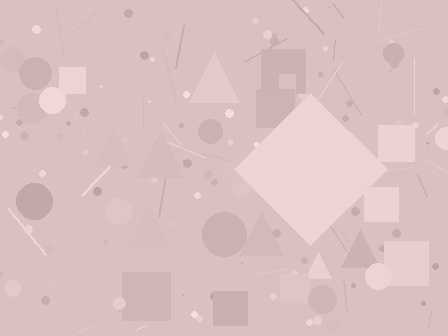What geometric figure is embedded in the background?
A diamond is embedded in the background.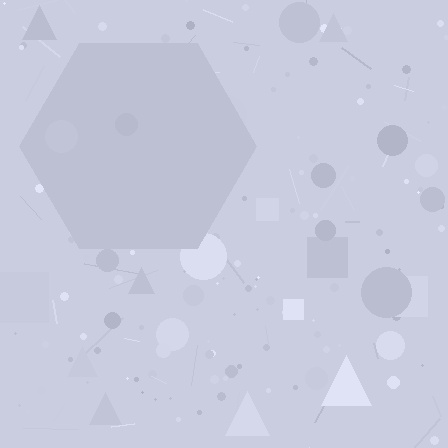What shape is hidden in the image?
A hexagon is hidden in the image.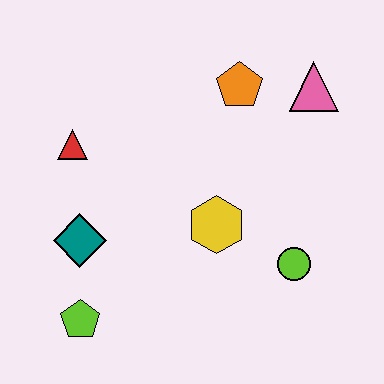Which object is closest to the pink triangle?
The orange pentagon is closest to the pink triangle.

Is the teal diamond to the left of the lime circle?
Yes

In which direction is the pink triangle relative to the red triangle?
The pink triangle is to the right of the red triangle.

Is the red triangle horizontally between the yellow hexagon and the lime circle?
No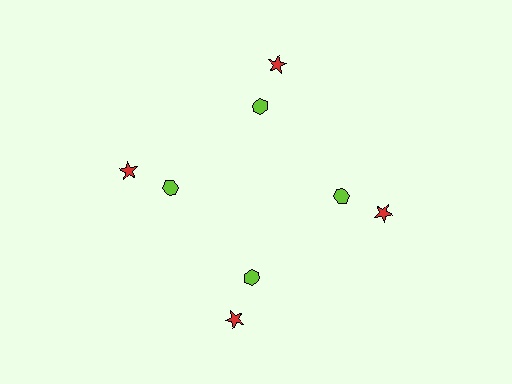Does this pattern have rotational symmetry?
Yes, this pattern has 4-fold rotational symmetry. It looks the same after rotating 90 degrees around the center.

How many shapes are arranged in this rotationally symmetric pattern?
There are 8 shapes, arranged in 4 groups of 2.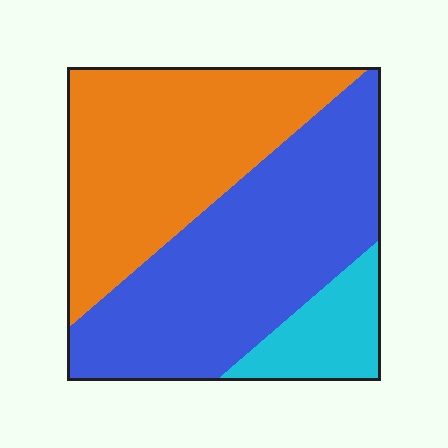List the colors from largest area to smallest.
From largest to smallest: blue, orange, cyan.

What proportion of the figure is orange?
Orange takes up about two fifths (2/5) of the figure.